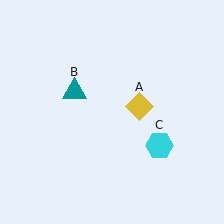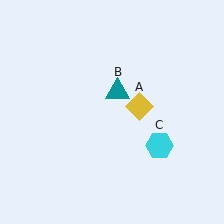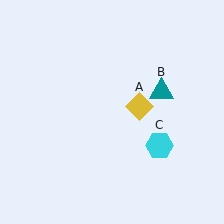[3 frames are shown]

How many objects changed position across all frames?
1 object changed position: teal triangle (object B).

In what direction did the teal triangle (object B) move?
The teal triangle (object B) moved right.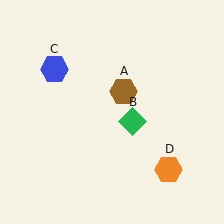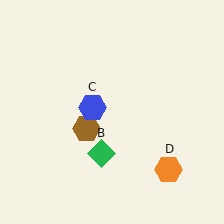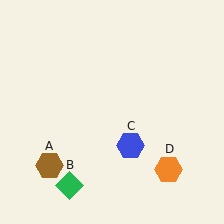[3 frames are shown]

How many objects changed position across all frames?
3 objects changed position: brown hexagon (object A), green diamond (object B), blue hexagon (object C).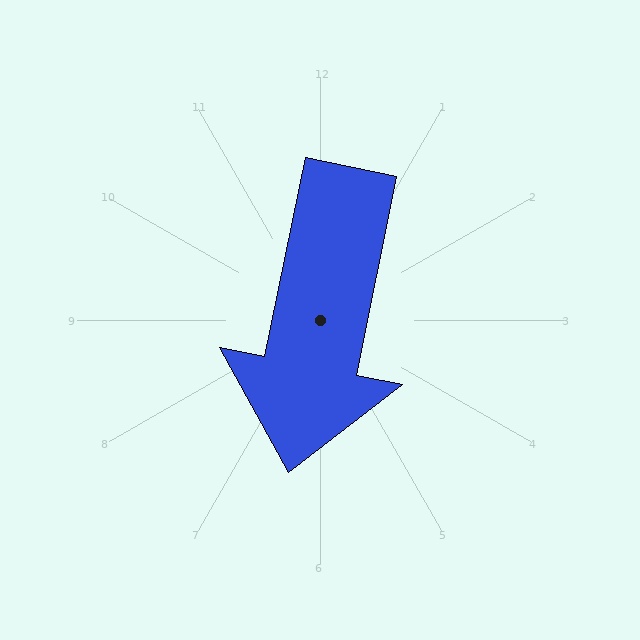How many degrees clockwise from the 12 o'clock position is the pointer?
Approximately 191 degrees.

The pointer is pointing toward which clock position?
Roughly 6 o'clock.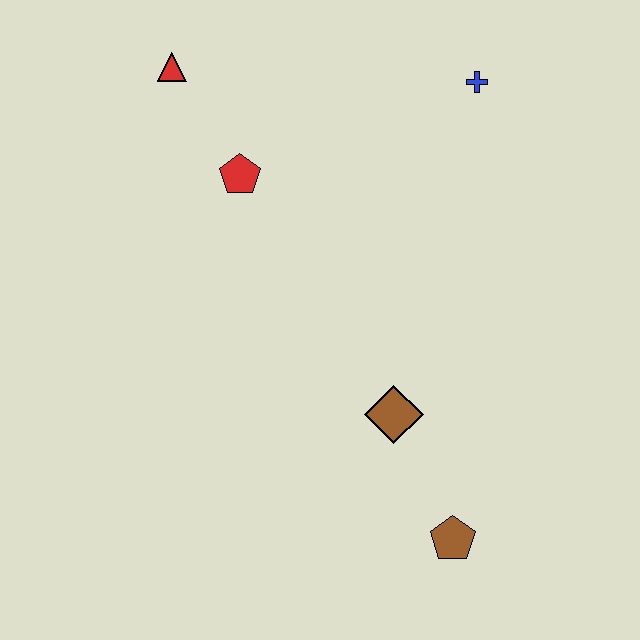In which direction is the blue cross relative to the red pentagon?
The blue cross is to the right of the red pentagon.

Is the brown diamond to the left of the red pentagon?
No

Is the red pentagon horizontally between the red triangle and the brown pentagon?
Yes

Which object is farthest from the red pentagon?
The brown pentagon is farthest from the red pentagon.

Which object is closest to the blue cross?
The red pentagon is closest to the blue cross.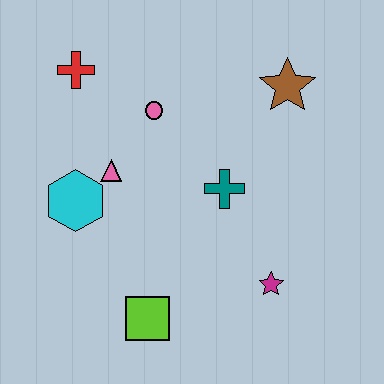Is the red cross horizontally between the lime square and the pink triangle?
No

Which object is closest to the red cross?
The pink circle is closest to the red cross.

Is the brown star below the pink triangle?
No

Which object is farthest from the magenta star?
The red cross is farthest from the magenta star.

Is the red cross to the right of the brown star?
No